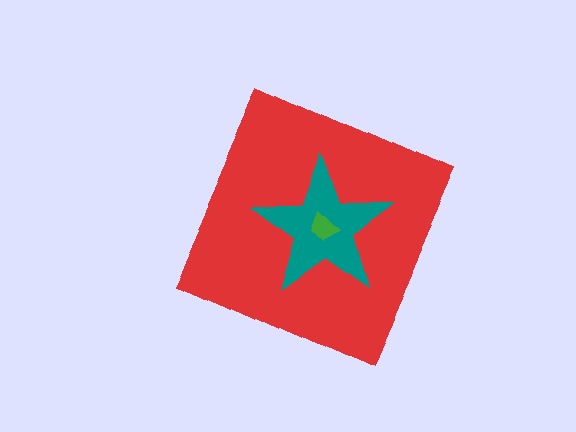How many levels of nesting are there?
3.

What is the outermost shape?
The red diamond.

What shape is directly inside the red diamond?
The teal star.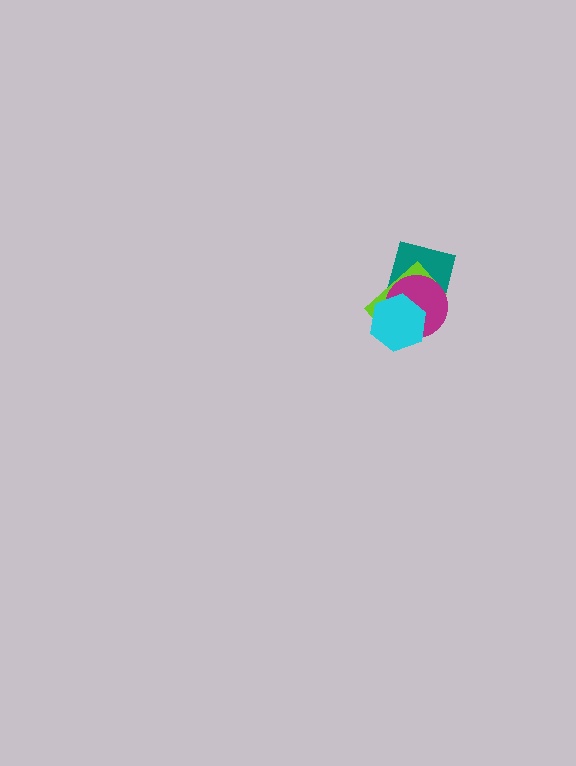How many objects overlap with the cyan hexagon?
3 objects overlap with the cyan hexagon.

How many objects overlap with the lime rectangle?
3 objects overlap with the lime rectangle.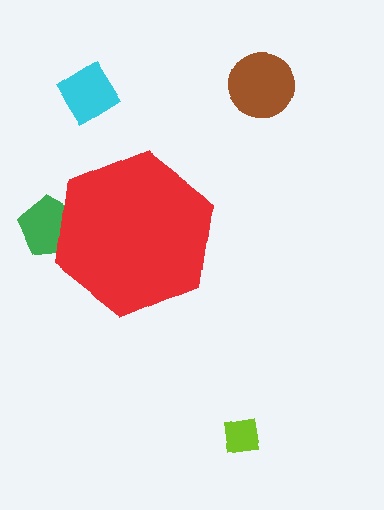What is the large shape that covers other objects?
A red hexagon.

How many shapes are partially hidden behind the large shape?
1 shape is partially hidden.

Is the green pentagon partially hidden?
Yes, the green pentagon is partially hidden behind the red hexagon.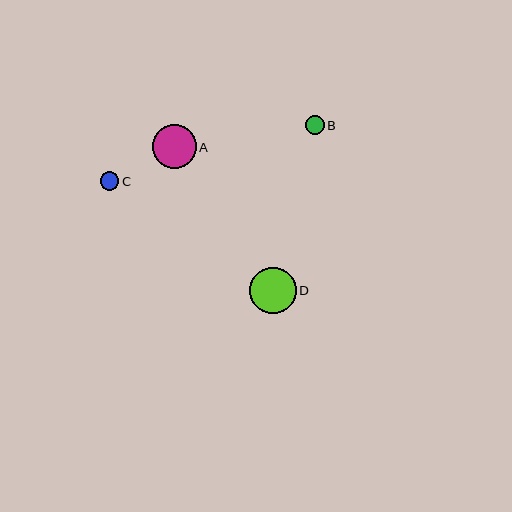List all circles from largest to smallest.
From largest to smallest: D, A, C, B.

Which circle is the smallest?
Circle B is the smallest with a size of approximately 19 pixels.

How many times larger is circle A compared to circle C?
Circle A is approximately 2.4 times the size of circle C.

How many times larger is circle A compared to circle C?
Circle A is approximately 2.4 times the size of circle C.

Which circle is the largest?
Circle D is the largest with a size of approximately 46 pixels.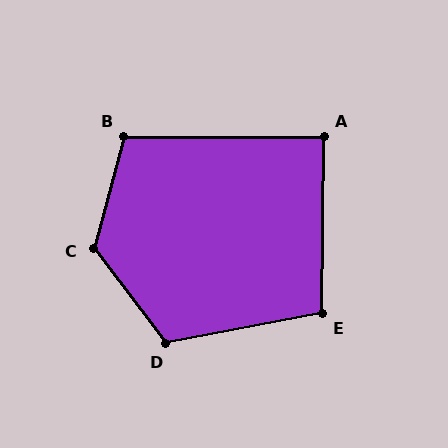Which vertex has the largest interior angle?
C, at approximately 127 degrees.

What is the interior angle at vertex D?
Approximately 116 degrees (obtuse).